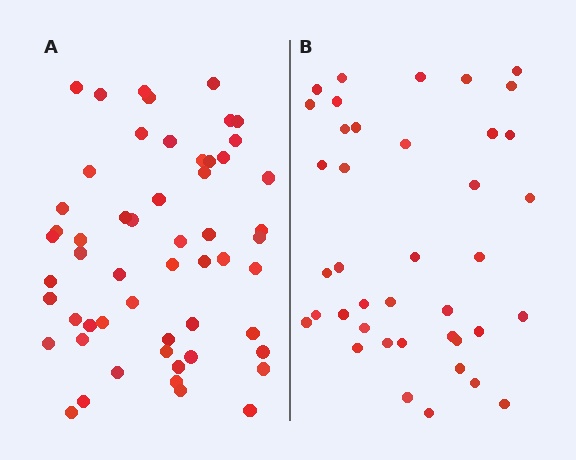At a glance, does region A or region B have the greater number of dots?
Region A (the left region) has more dots.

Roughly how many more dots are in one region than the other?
Region A has approximately 15 more dots than region B.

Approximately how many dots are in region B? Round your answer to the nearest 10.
About 40 dots.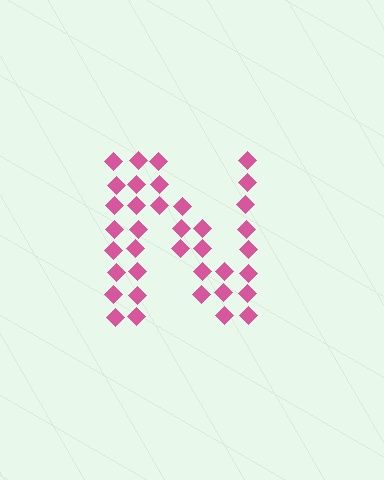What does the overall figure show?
The overall figure shows the letter N.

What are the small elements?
The small elements are diamonds.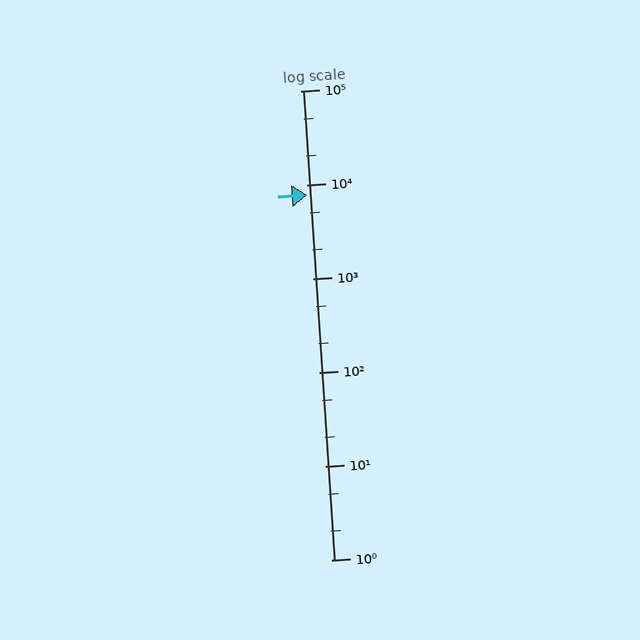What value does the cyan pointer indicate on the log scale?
The pointer indicates approximately 7800.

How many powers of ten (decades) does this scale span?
The scale spans 5 decades, from 1 to 100000.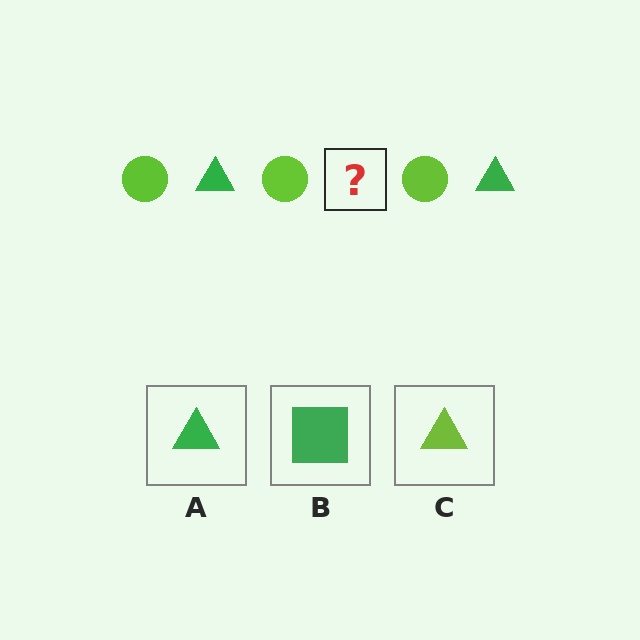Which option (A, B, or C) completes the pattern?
A.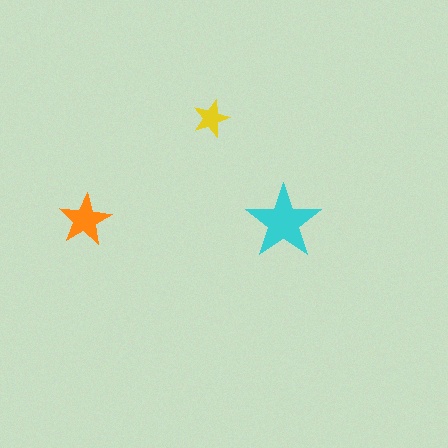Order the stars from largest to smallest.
the cyan one, the orange one, the yellow one.